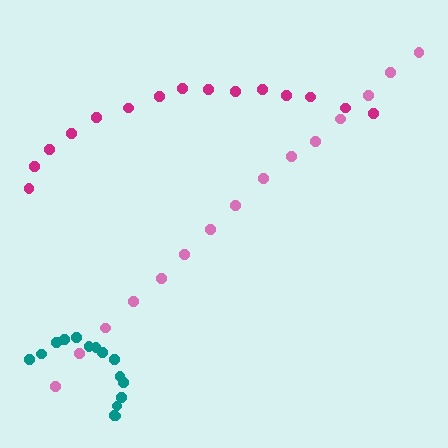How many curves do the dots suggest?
There are 3 distinct paths.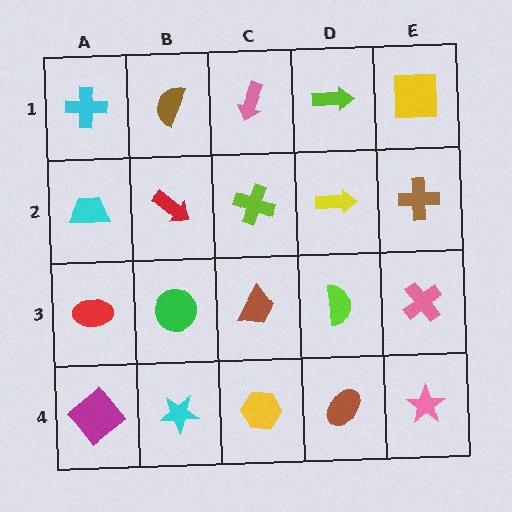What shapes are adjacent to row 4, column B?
A green circle (row 3, column B), a magenta diamond (row 4, column A), a yellow hexagon (row 4, column C).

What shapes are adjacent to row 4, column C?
A brown trapezoid (row 3, column C), a cyan star (row 4, column B), a brown ellipse (row 4, column D).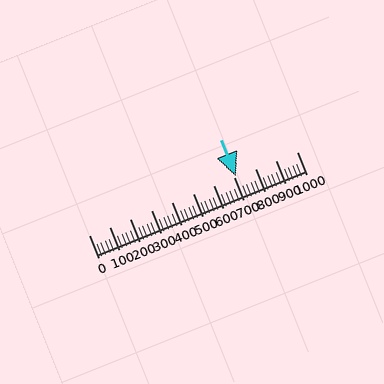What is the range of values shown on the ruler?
The ruler shows values from 0 to 1000.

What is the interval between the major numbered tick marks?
The major tick marks are spaced 100 units apart.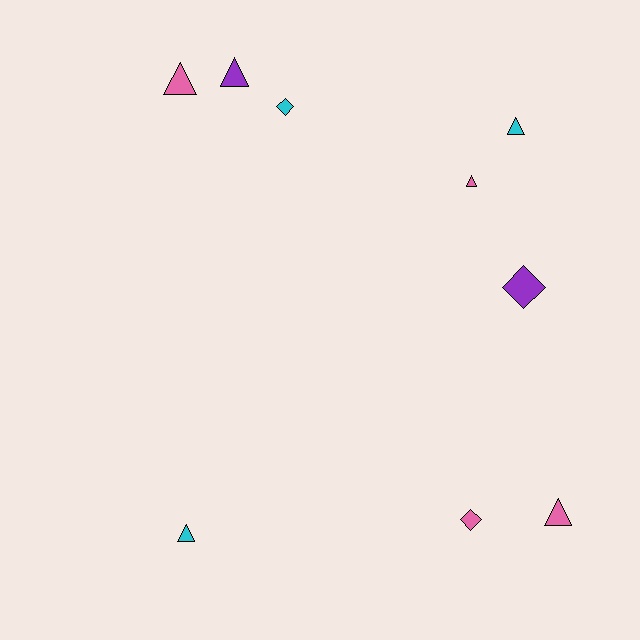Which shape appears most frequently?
Triangle, with 6 objects.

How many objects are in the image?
There are 9 objects.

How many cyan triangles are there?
There are 2 cyan triangles.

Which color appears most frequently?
Pink, with 4 objects.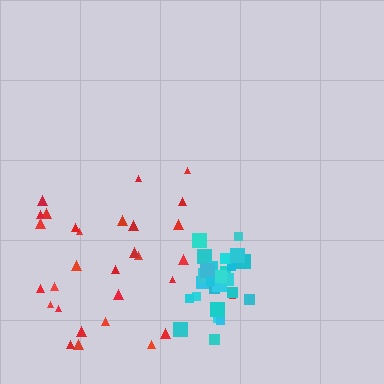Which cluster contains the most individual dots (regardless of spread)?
Red (31).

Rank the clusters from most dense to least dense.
cyan, red.